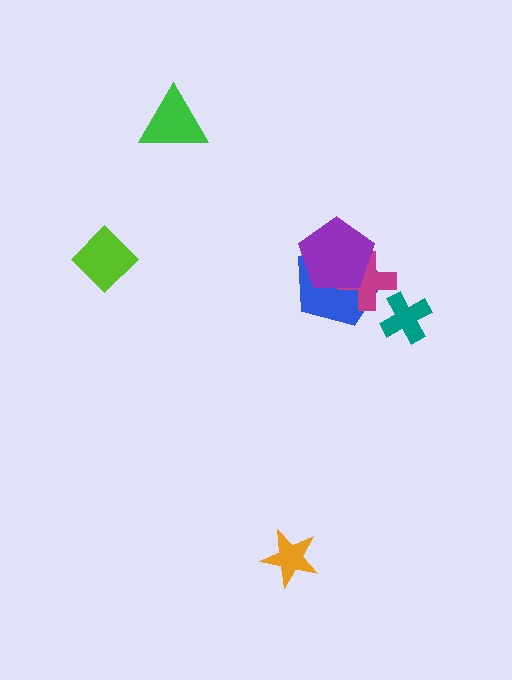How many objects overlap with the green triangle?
0 objects overlap with the green triangle.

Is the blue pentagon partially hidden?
Yes, it is partially covered by another shape.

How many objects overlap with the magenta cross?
2 objects overlap with the magenta cross.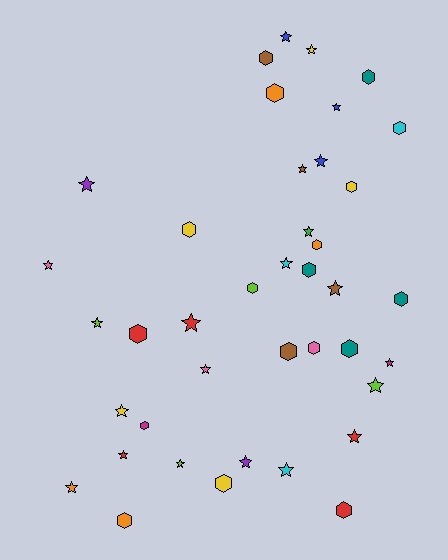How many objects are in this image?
There are 40 objects.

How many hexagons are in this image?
There are 18 hexagons.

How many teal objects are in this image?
There are 4 teal objects.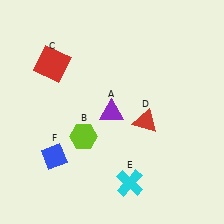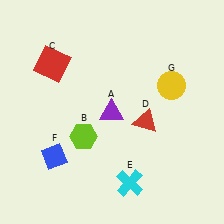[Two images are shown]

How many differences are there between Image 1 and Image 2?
There is 1 difference between the two images.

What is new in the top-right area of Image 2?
A yellow circle (G) was added in the top-right area of Image 2.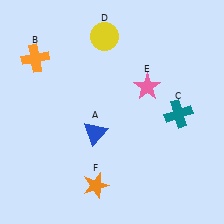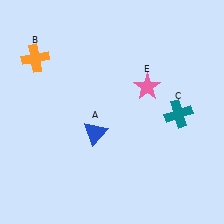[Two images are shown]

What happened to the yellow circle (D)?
The yellow circle (D) was removed in Image 2. It was in the top-left area of Image 1.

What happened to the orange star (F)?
The orange star (F) was removed in Image 2. It was in the bottom-left area of Image 1.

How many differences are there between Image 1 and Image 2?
There are 2 differences between the two images.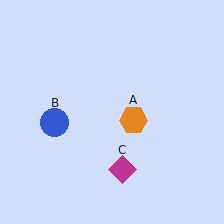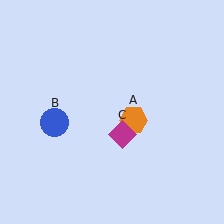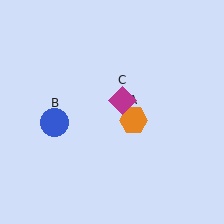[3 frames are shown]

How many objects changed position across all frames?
1 object changed position: magenta diamond (object C).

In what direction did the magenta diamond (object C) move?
The magenta diamond (object C) moved up.